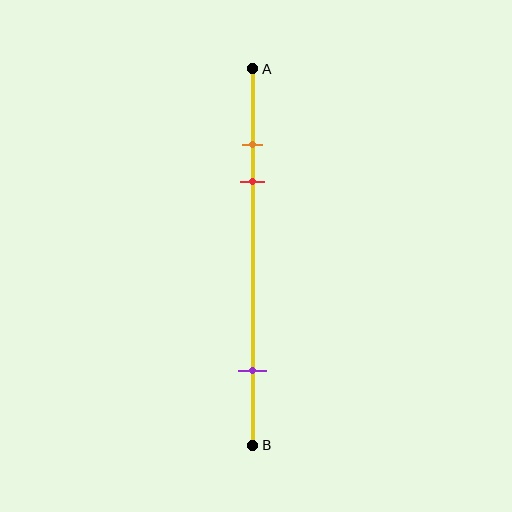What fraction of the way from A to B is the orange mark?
The orange mark is approximately 20% (0.2) of the way from A to B.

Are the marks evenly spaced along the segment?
No, the marks are not evenly spaced.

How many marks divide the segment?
There are 3 marks dividing the segment.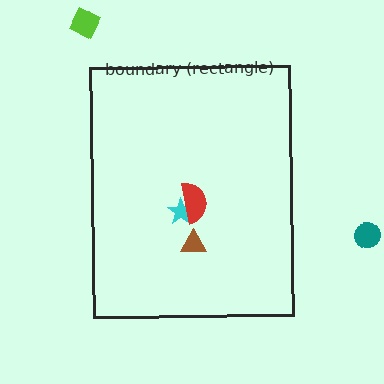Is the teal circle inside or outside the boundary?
Outside.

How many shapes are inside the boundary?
3 inside, 2 outside.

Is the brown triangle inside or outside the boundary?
Inside.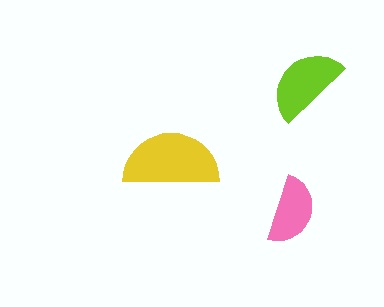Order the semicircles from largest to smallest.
the yellow one, the lime one, the pink one.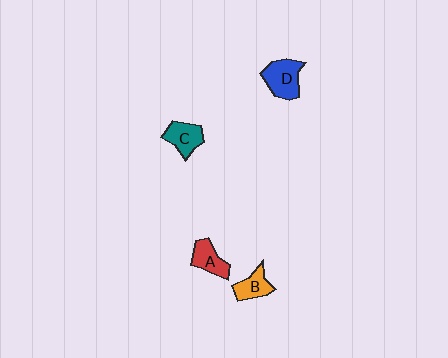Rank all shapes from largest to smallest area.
From largest to smallest: D (blue), C (teal), A (red), B (orange).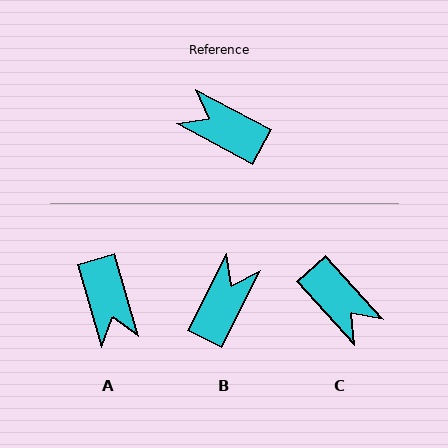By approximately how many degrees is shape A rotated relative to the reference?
Approximately 135 degrees counter-clockwise.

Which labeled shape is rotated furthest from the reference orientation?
C, about 160 degrees away.